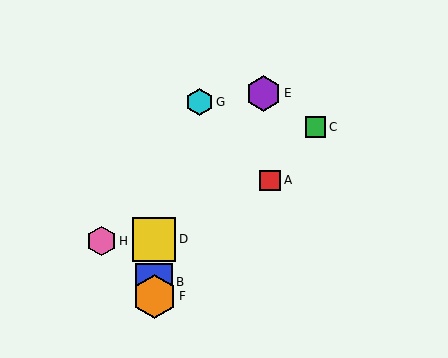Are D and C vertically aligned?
No, D is at x≈154 and C is at x≈315.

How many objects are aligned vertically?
3 objects (B, D, F) are aligned vertically.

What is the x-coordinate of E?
Object E is at x≈264.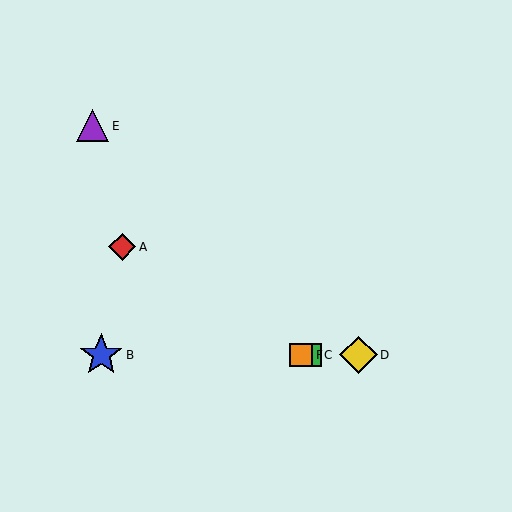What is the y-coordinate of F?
Object F is at y≈355.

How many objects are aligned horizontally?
4 objects (B, C, D, F) are aligned horizontally.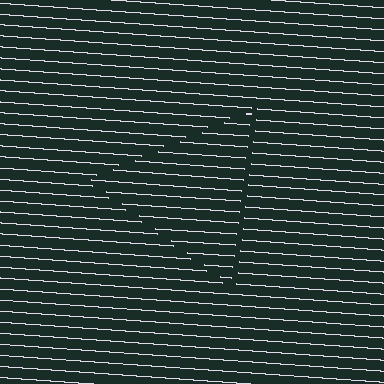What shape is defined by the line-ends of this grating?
An illusory triangle. The interior of the shape contains the same grating, shifted by half a period — the contour is defined by the phase discontinuity where line-ends from the inner and outer gratings abut.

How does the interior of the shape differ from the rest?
The interior of the shape contains the same grating, shifted by half a period — the contour is defined by the phase discontinuity where line-ends from the inner and outer gratings abut.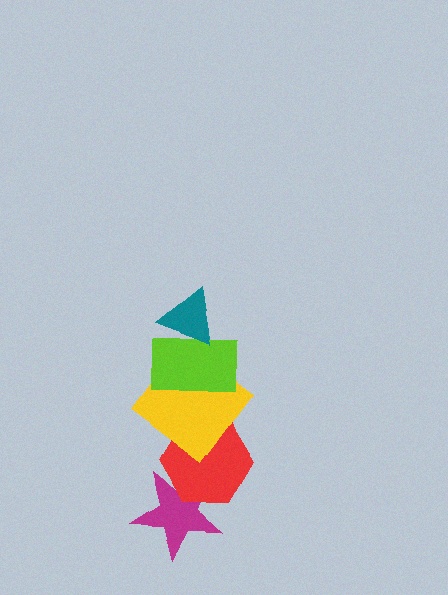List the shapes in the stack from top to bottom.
From top to bottom: the teal triangle, the lime rectangle, the yellow diamond, the red hexagon, the magenta star.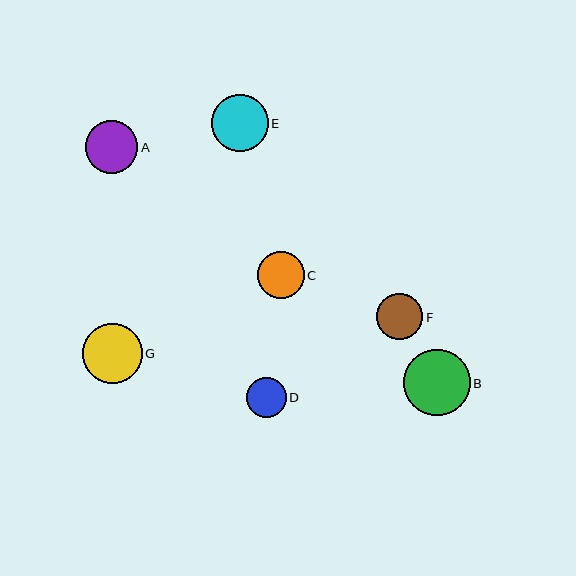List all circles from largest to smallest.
From largest to smallest: B, G, E, A, C, F, D.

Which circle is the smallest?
Circle D is the smallest with a size of approximately 40 pixels.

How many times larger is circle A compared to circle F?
Circle A is approximately 1.1 times the size of circle F.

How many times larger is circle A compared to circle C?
Circle A is approximately 1.1 times the size of circle C.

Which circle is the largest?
Circle B is the largest with a size of approximately 67 pixels.